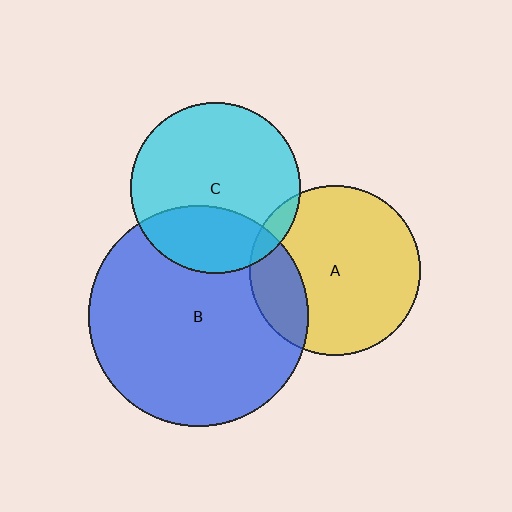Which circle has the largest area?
Circle B (blue).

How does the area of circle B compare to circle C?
Approximately 1.7 times.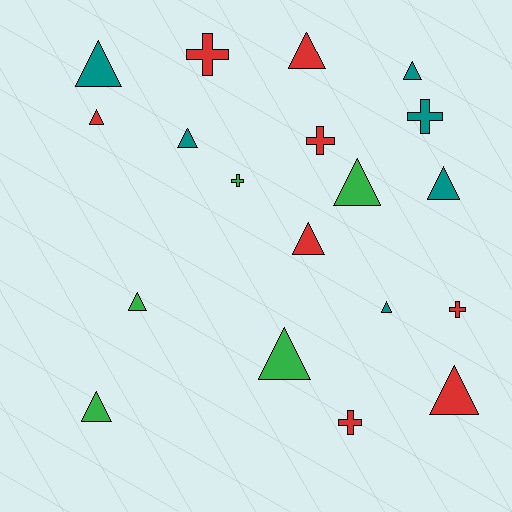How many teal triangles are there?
There are 5 teal triangles.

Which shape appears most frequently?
Triangle, with 13 objects.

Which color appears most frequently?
Red, with 8 objects.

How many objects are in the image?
There are 19 objects.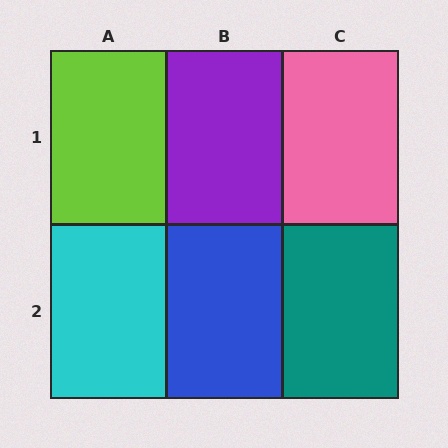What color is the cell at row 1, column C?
Pink.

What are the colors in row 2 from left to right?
Cyan, blue, teal.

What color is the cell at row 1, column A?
Lime.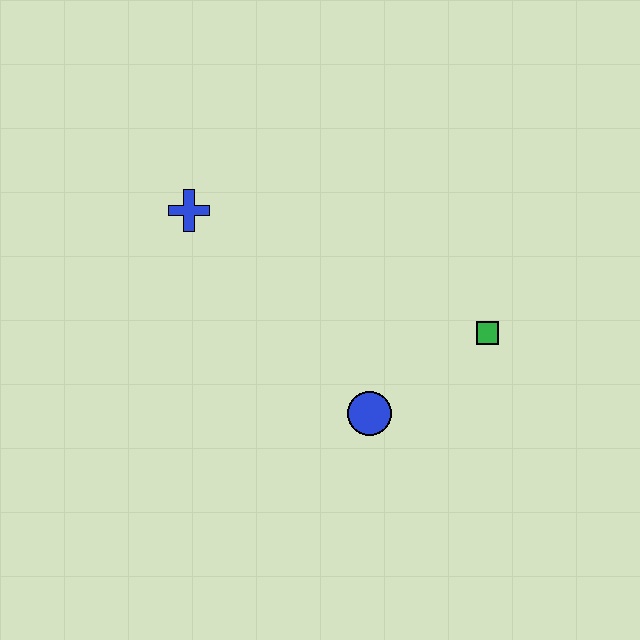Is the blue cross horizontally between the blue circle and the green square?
No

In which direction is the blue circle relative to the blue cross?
The blue circle is below the blue cross.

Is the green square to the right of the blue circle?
Yes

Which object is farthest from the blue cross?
The green square is farthest from the blue cross.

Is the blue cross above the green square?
Yes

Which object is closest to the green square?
The blue circle is closest to the green square.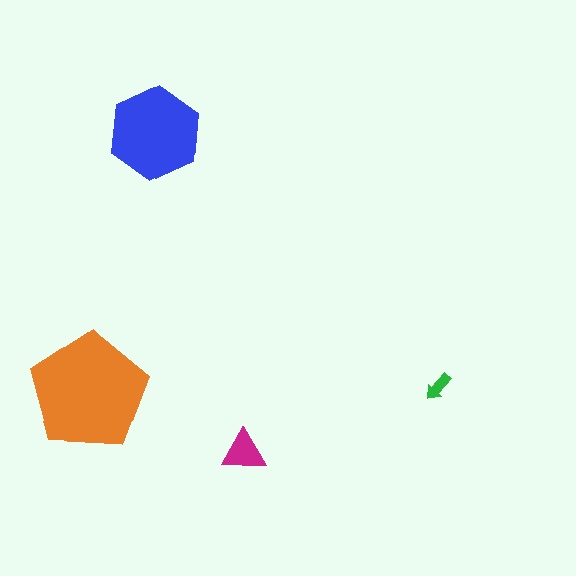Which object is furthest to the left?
The orange pentagon is leftmost.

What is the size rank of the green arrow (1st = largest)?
4th.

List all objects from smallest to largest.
The green arrow, the magenta triangle, the blue hexagon, the orange pentagon.